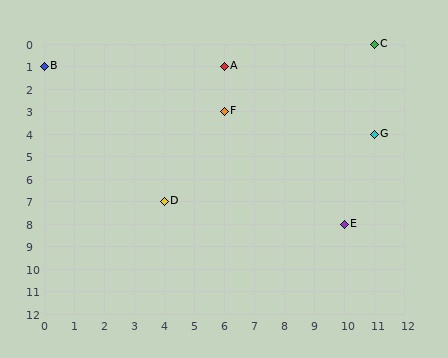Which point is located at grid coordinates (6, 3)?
Point F is at (6, 3).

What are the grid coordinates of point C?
Point C is at grid coordinates (11, 0).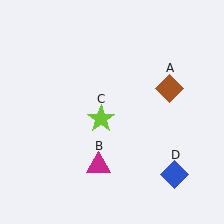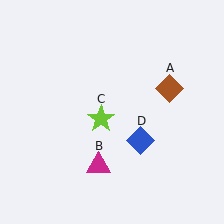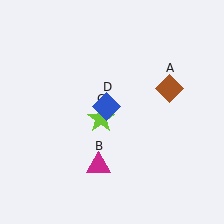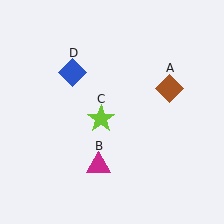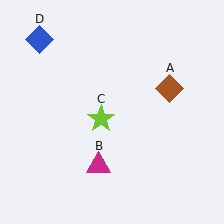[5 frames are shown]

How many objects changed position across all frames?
1 object changed position: blue diamond (object D).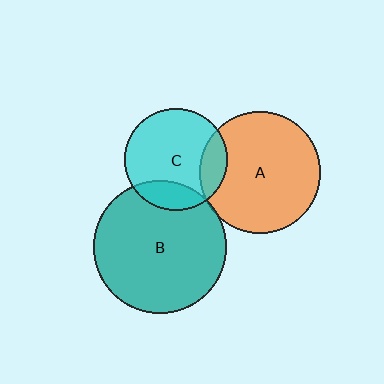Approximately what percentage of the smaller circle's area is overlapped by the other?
Approximately 15%.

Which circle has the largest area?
Circle B (teal).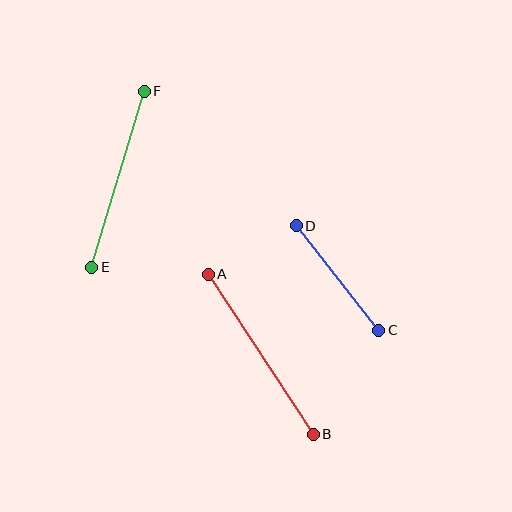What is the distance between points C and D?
The distance is approximately 133 pixels.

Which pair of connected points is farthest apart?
Points A and B are farthest apart.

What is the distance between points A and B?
The distance is approximately 191 pixels.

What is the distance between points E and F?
The distance is approximately 184 pixels.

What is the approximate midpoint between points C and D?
The midpoint is at approximately (337, 278) pixels.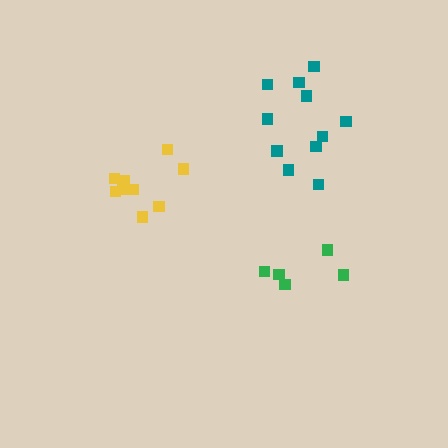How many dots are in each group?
Group 1: 5 dots, Group 2: 9 dots, Group 3: 11 dots (25 total).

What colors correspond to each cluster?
The clusters are colored: green, yellow, teal.